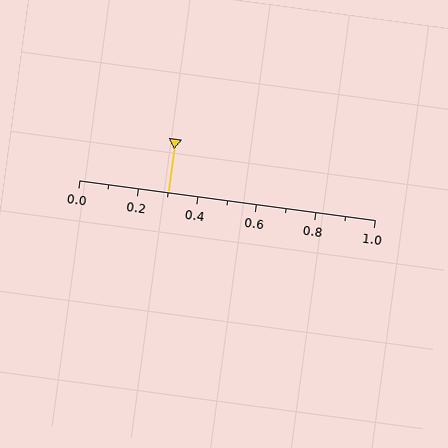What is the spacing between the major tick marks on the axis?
The major ticks are spaced 0.2 apart.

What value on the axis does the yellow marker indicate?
The marker indicates approximately 0.3.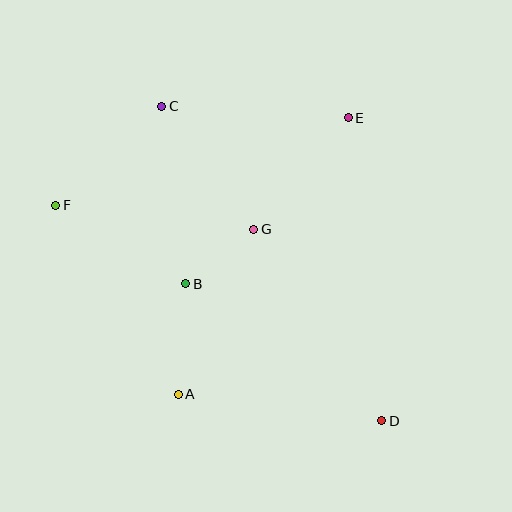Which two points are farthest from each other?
Points D and F are farthest from each other.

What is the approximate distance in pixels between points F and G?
The distance between F and G is approximately 199 pixels.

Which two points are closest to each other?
Points B and G are closest to each other.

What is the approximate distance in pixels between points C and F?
The distance between C and F is approximately 145 pixels.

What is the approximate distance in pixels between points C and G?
The distance between C and G is approximately 154 pixels.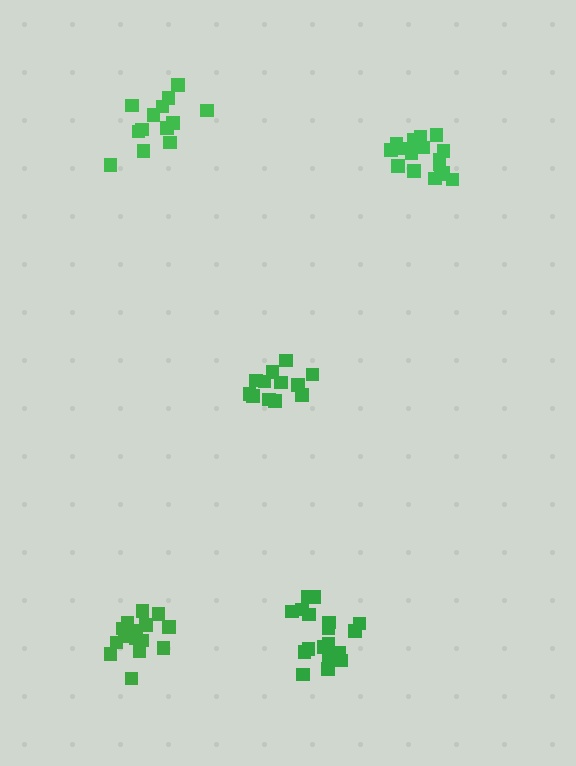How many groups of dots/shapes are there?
There are 5 groups.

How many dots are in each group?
Group 1: 12 dots, Group 2: 18 dots, Group 3: 13 dots, Group 4: 17 dots, Group 5: 16 dots (76 total).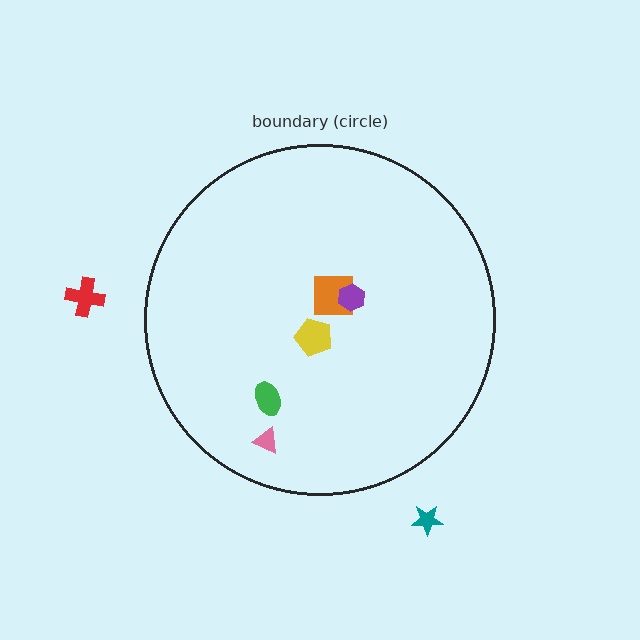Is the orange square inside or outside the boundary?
Inside.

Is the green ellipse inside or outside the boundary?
Inside.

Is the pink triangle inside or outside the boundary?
Inside.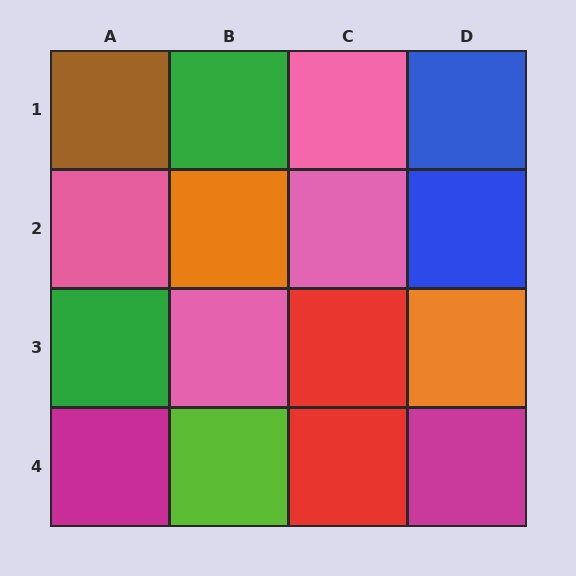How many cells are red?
2 cells are red.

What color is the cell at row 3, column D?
Orange.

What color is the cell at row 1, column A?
Brown.